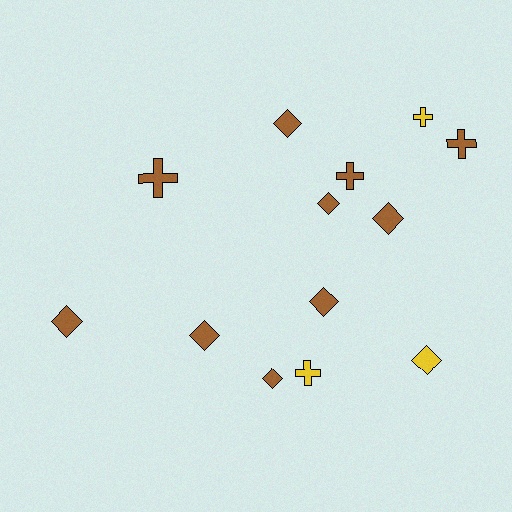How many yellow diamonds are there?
There is 1 yellow diamond.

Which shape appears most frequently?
Diamond, with 8 objects.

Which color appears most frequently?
Brown, with 10 objects.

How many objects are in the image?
There are 13 objects.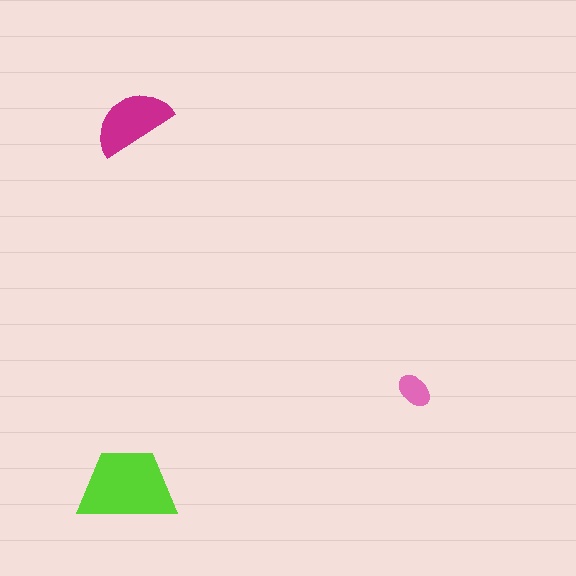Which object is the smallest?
The pink ellipse.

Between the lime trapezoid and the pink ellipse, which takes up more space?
The lime trapezoid.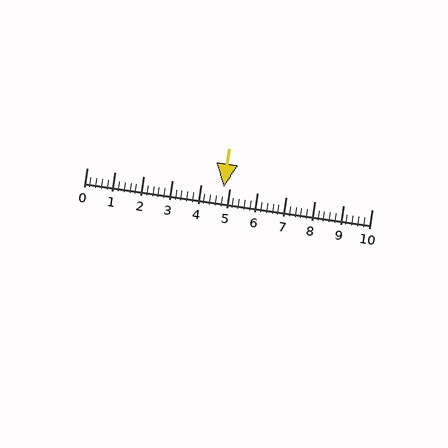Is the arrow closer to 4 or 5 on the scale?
The arrow is closer to 5.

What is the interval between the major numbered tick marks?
The major tick marks are spaced 1 units apart.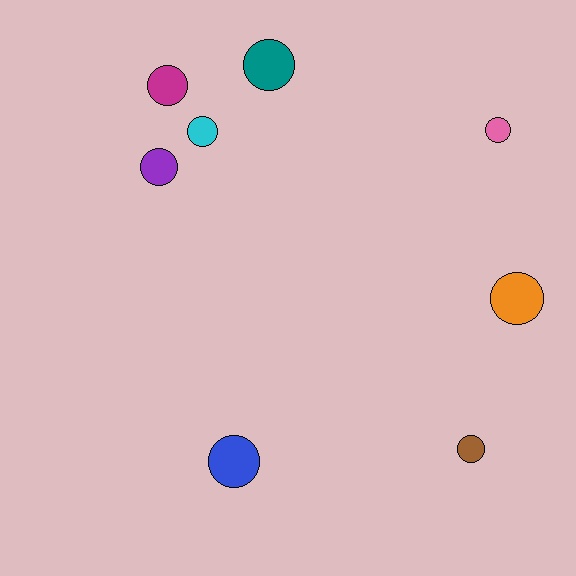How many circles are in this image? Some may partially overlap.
There are 8 circles.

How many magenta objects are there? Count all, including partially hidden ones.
There is 1 magenta object.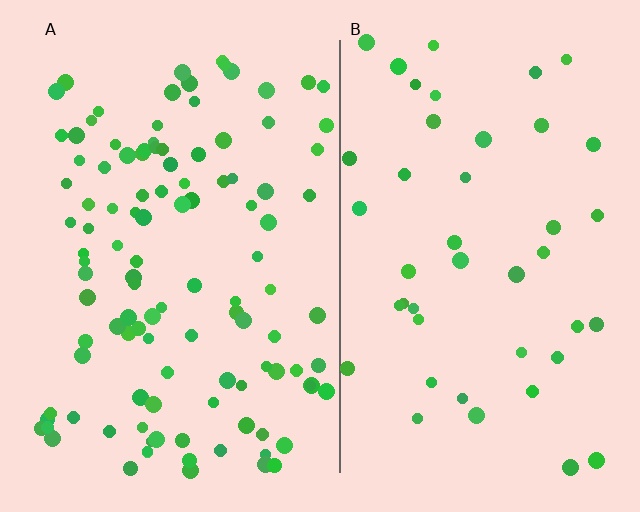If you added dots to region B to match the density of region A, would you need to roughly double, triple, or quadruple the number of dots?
Approximately triple.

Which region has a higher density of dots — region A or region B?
A (the left).